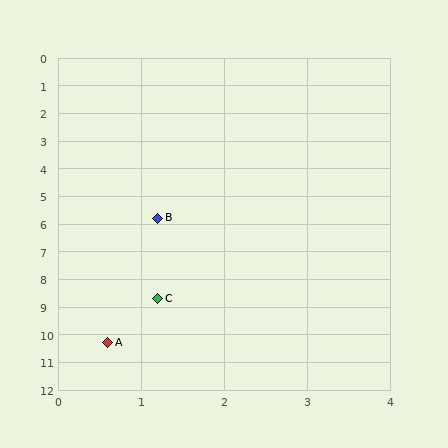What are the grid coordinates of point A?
Point A is at approximately (0.6, 10.3).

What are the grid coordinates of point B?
Point B is at approximately (1.2, 5.8).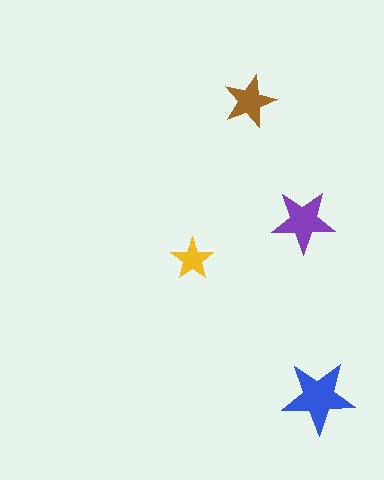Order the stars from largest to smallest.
the blue one, the purple one, the brown one, the yellow one.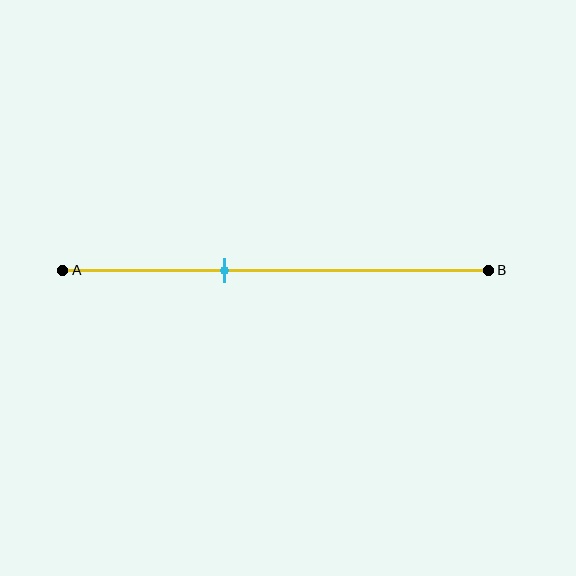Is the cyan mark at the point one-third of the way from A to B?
No, the mark is at about 40% from A, not at the 33% one-third point.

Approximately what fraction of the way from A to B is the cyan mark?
The cyan mark is approximately 40% of the way from A to B.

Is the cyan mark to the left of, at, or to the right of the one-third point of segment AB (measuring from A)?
The cyan mark is to the right of the one-third point of segment AB.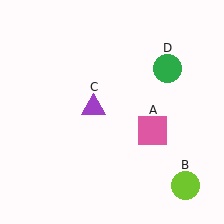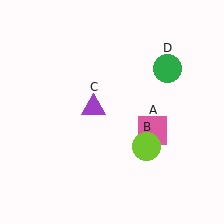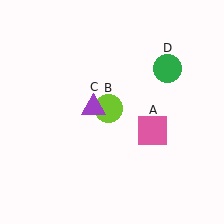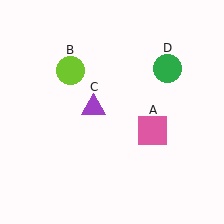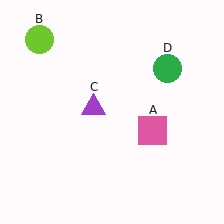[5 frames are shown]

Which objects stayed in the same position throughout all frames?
Pink square (object A) and purple triangle (object C) and green circle (object D) remained stationary.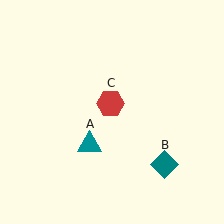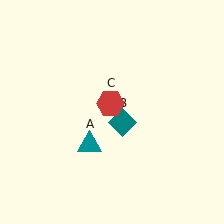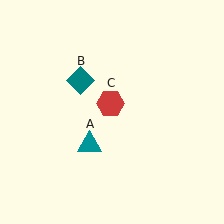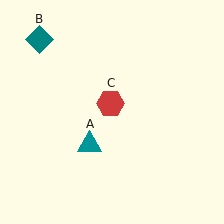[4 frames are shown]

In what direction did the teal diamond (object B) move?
The teal diamond (object B) moved up and to the left.